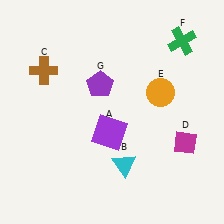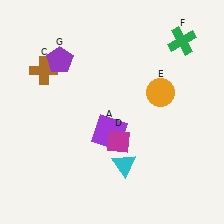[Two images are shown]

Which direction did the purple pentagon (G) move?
The purple pentagon (G) moved left.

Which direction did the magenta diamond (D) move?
The magenta diamond (D) moved left.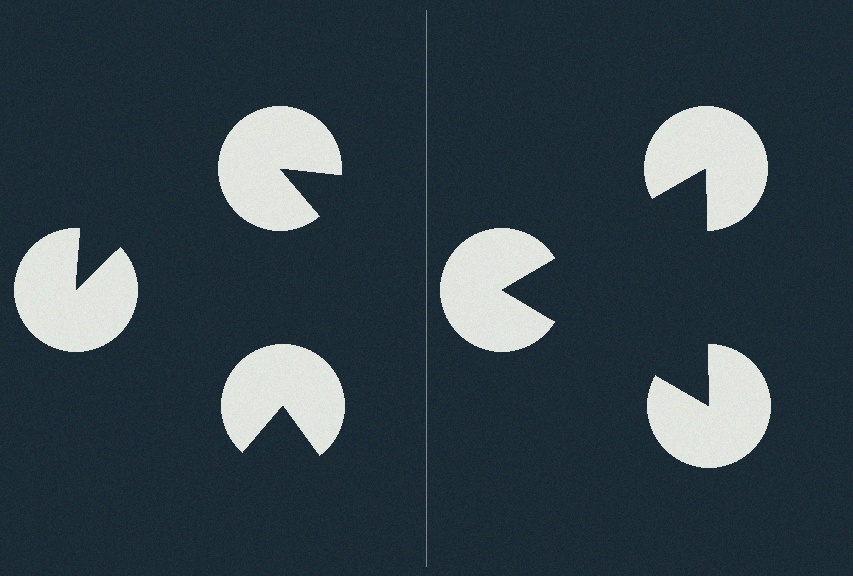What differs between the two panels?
The pac-man discs are positioned identically on both sides; only the wedge orientations differ. On the right they align to a triangle; on the left they are misaligned.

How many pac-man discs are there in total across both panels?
6 — 3 on each side.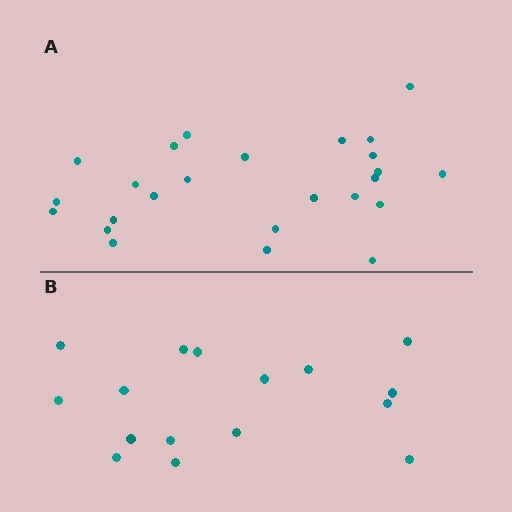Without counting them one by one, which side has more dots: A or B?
Region A (the top region) has more dots.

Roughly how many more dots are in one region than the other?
Region A has roughly 8 or so more dots than region B.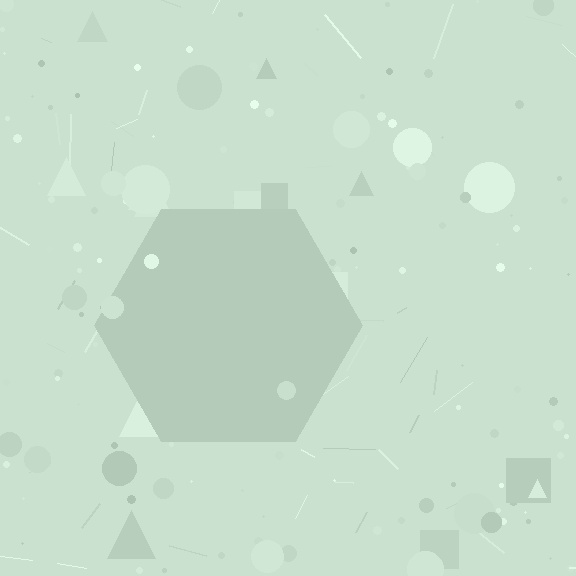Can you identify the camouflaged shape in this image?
The camouflaged shape is a hexagon.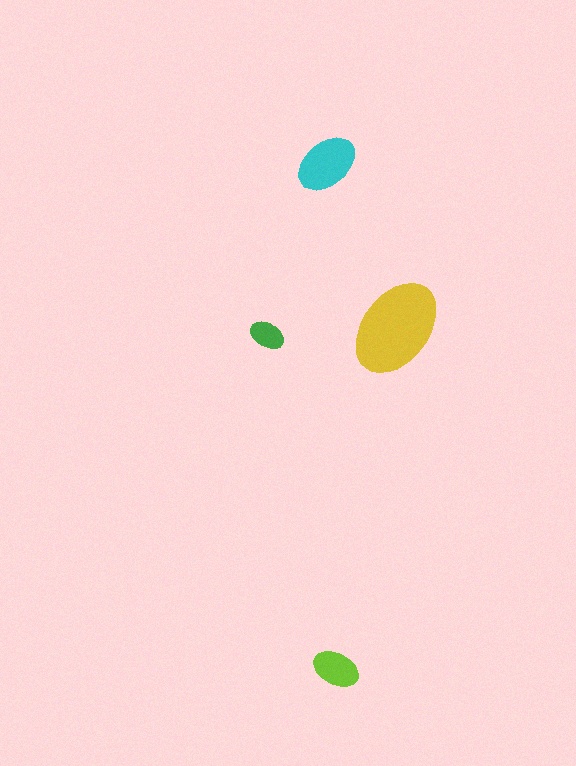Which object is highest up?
The cyan ellipse is topmost.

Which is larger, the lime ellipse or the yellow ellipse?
The yellow one.